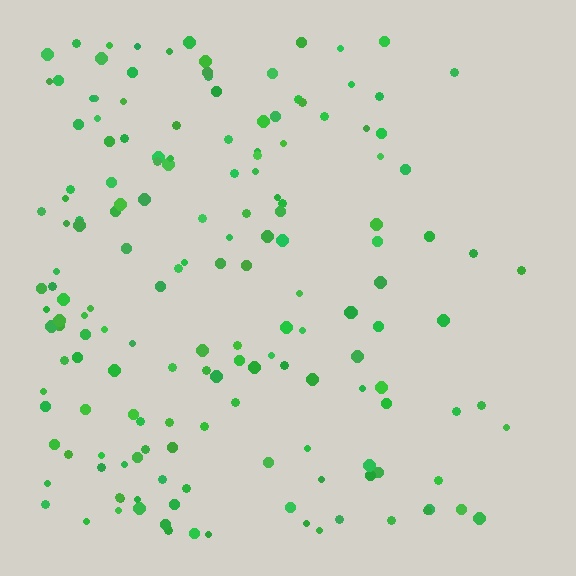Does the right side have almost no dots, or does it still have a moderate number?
Still a moderate number, just noticeably fewer than the left.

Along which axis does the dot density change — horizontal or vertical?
Horizontal.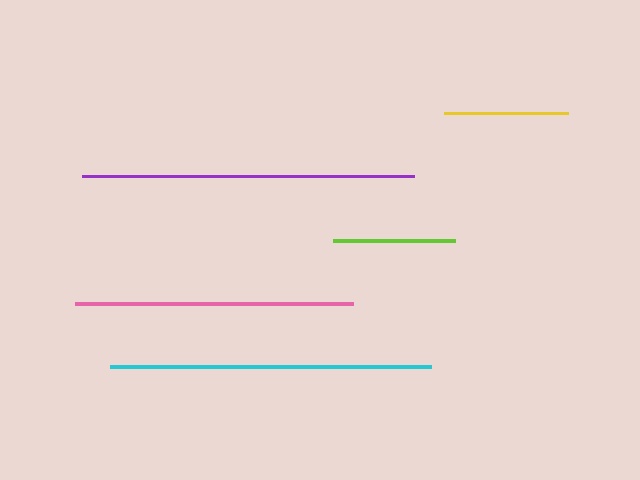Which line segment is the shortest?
The lime line is the shortest at approximately 122 pixels.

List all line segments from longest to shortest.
From longest to shortest: purple, cyan, pink, yellow, lime.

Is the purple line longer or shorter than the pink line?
The purple line is longer than the pink line.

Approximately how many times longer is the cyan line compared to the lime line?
The cyan line is approximately 2.6 times the length of the lime line.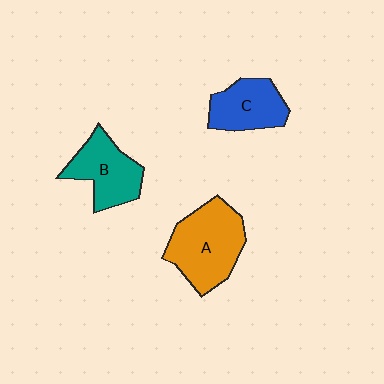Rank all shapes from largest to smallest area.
From largest to smallest: A (orange), B (teal), C (blue).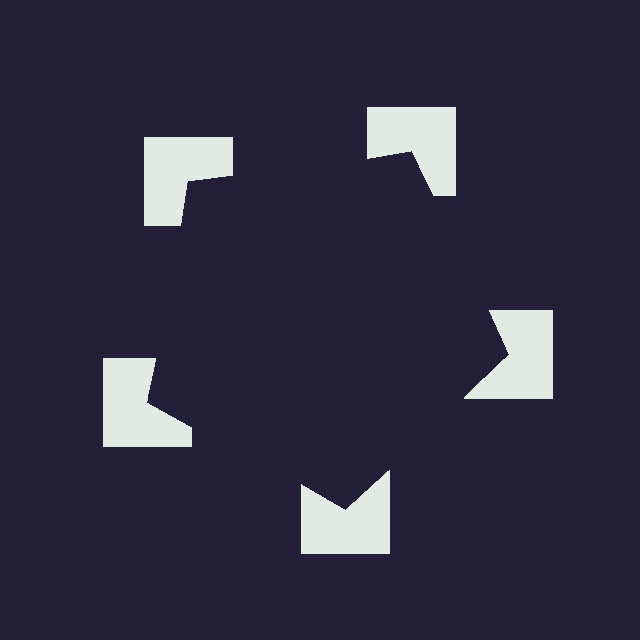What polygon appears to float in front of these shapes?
An illusory pentagon — its edges are inferred from the aligned wedge cuts in the notched squares, not physically drawn.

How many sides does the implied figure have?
5 sides.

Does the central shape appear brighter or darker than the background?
It typically appears slightly darker than the background, even though no actual brightness change is drawn.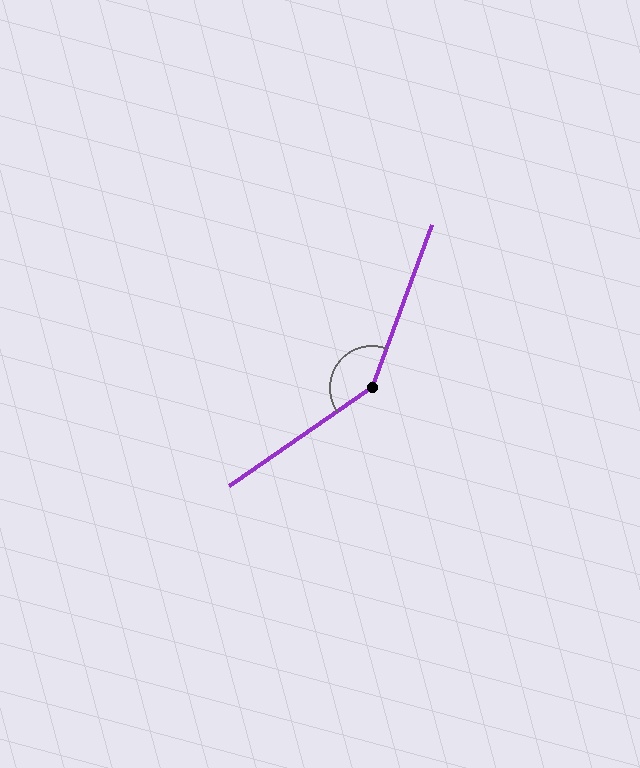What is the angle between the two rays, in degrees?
Approximately 145 degrees.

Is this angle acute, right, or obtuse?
It is obtuse.